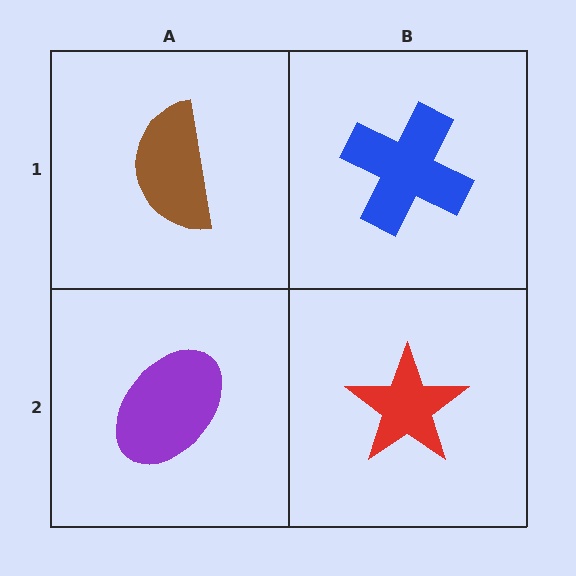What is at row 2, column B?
A red star.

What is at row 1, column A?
A brown semicircle.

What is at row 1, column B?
A blue cross.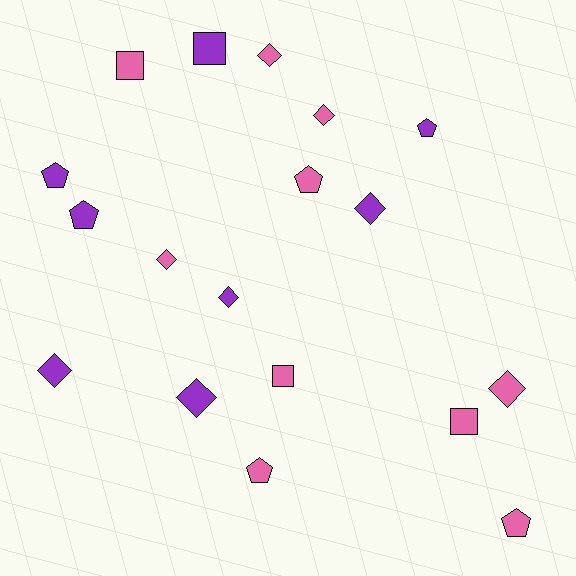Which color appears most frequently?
Pink, with 10 objects.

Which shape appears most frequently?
Diamond, with 8 objects.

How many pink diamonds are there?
There are 4 pink diamonds.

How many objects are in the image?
There are 18 objects.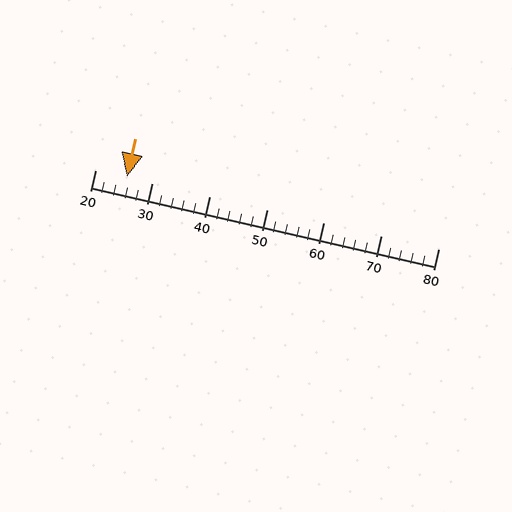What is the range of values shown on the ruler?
The ruler shows values from 20 to 80.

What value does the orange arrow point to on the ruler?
The orange arrow points to approximately 26.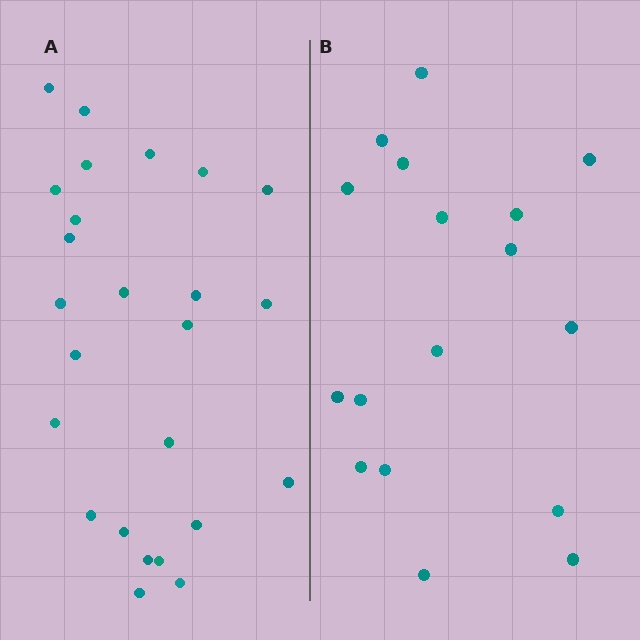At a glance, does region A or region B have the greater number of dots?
Region A (the left region) has more dots.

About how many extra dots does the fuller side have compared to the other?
Region A has roughly 8 or so more dots than region B.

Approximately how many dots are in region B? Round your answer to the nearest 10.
About 20 dots. (The exact count is 17, which rounds to 20.)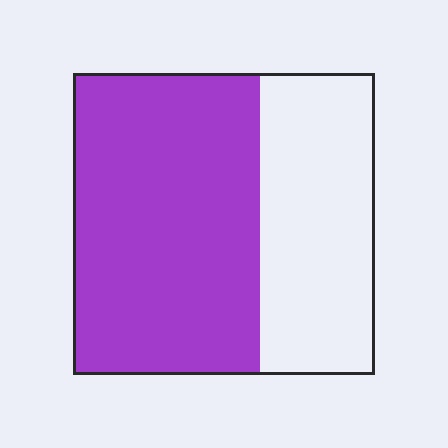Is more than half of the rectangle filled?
Yes.